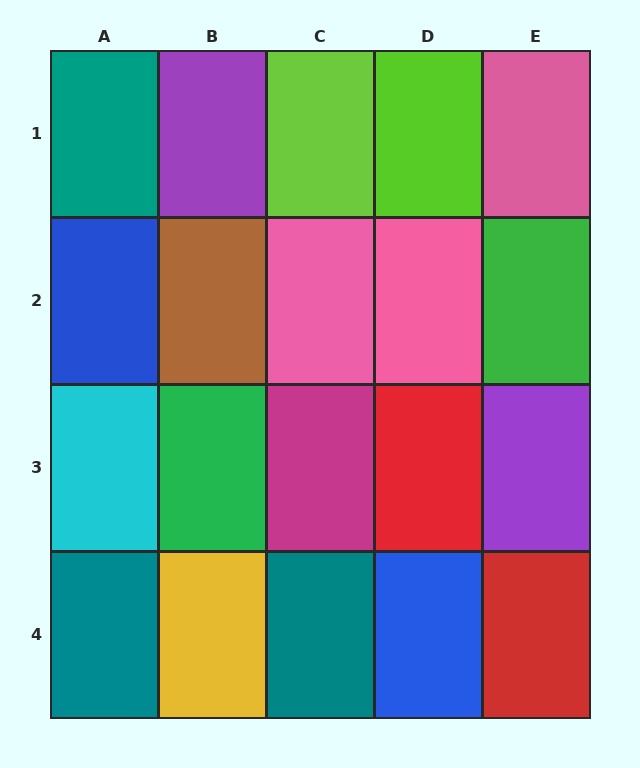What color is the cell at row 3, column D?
Red.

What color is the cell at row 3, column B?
Green.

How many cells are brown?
1 cell is brown.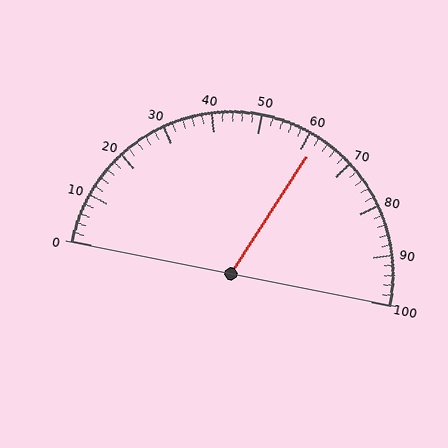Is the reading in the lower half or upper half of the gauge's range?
The reading is in the upper half of the range (0 to 100).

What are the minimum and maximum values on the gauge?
The gauge ranges from 0 to 100.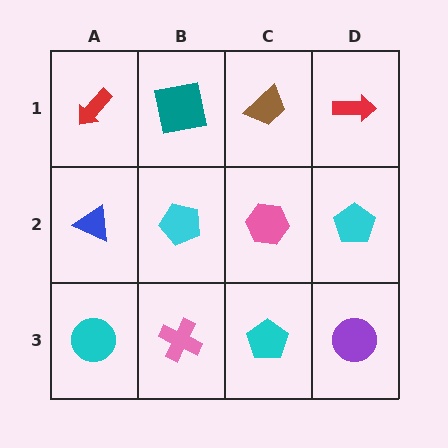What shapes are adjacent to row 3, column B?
A cyan pentagon (row 2, column B), a cyan circle (row 3, column A), a cyan pentagon (row 3, column C).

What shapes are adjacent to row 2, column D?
A red arrow (row 1, column D), a purple circle (row 3, column D), a pink hexagon (row 2, column C).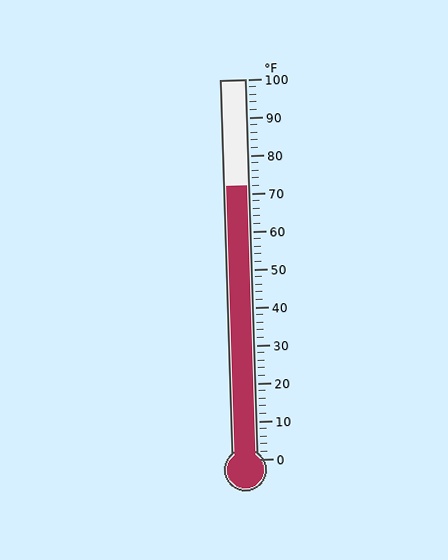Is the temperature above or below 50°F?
The temperature is above 50°F.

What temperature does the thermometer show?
The thermometer shows approximately 72°F.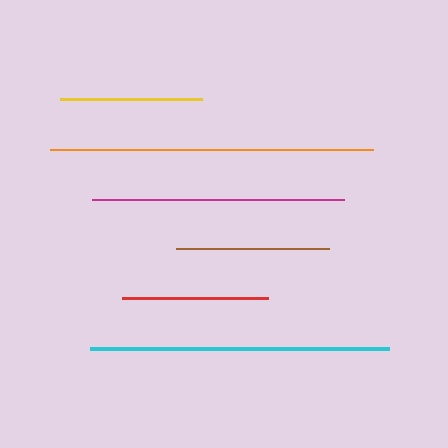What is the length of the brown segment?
The brown segment is approximately 153 pixels long.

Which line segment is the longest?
The orange line is the longest at approximately 323 pixels.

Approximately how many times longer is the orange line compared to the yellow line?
The orange line is approximately 2.3 times the length of the yellow line.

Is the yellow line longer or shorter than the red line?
The red line is longer than the yellow line.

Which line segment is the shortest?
The yellow line is the shortest at approximately 142 pixels.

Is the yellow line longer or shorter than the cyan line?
The cyan line is longer than the yellow line.